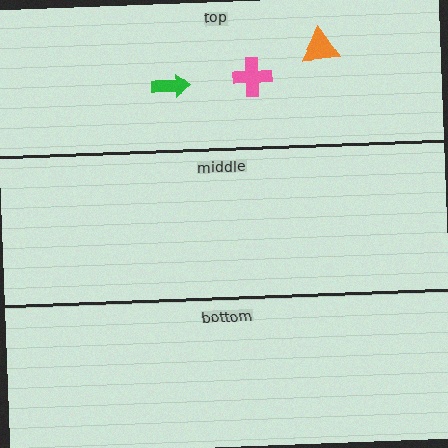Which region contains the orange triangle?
The top region.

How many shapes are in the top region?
3.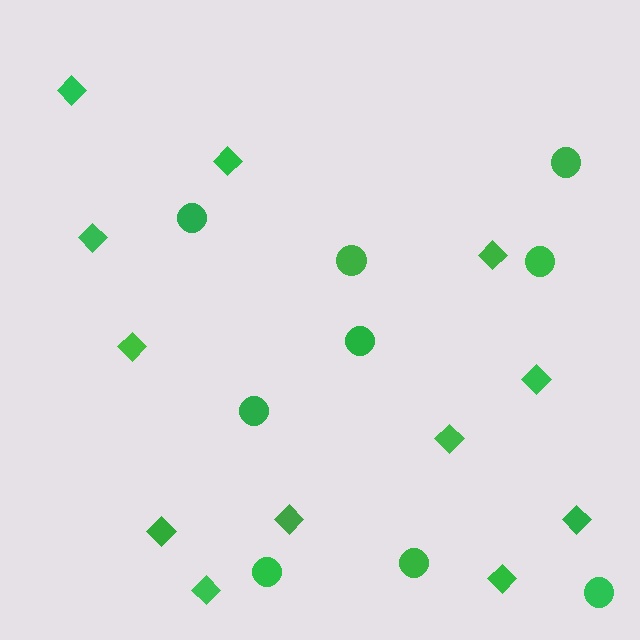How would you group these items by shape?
There are 2 groups: one group of diamonds (12) and one group of circles (9).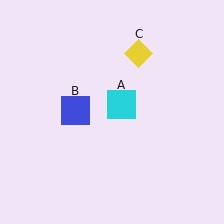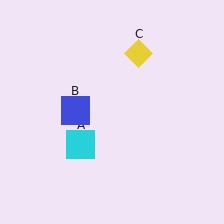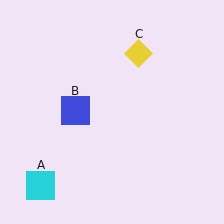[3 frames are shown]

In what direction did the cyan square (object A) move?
The cyan square (object A) moved down and to the left.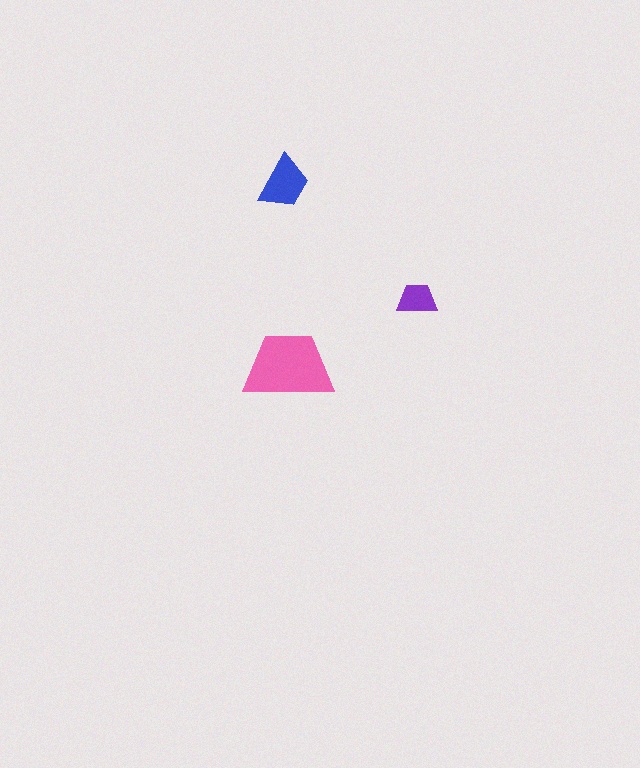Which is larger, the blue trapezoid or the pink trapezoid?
The pink one.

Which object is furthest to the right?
The purple trapezoid is rightmost.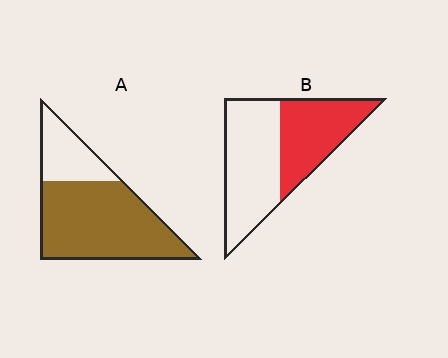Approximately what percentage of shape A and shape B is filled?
A is approximately 75% and B is approximately 45%.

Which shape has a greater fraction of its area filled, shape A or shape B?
Shape A.